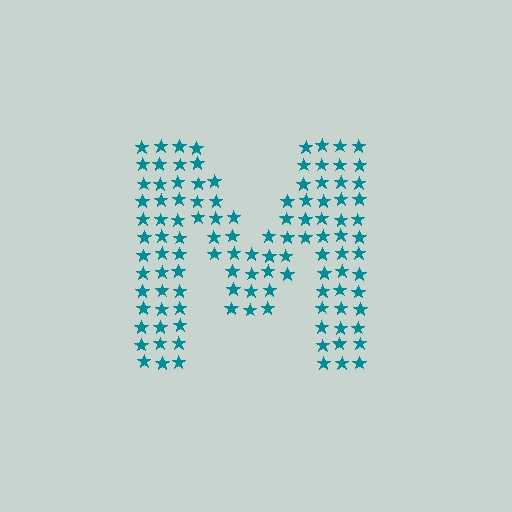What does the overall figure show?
The overall figure shows the letter M.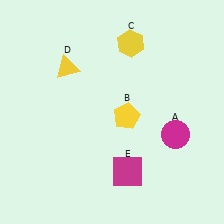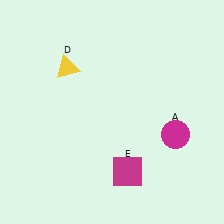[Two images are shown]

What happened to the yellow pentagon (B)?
The yellow pentagon (B) was removed in Image 2. It was in the bottom-right area of Image 1.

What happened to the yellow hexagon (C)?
The yellow hexagon (C) was removed in Image 2. It was in the top-right area of Image 1.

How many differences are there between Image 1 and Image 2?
There are 2 differences between the two images.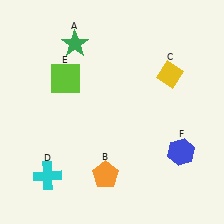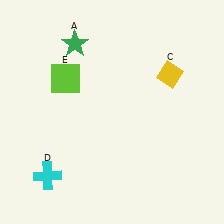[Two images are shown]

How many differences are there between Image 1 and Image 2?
There are 2 differences between the two images.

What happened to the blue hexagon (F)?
The blue hexagon (F) was removed in Image 2. It was in the bottom-right area of Image 1.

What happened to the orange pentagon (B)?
The orange pentagon (B) was removed in Image 2. It was in the bottom-left area of Image 1.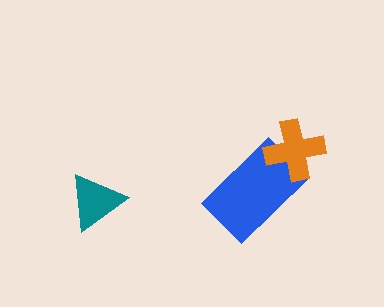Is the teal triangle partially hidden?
No, no other shape covers it.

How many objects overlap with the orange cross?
1 object overlaps with the orange cross.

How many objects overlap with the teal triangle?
0 objects overlap with the teal triangle.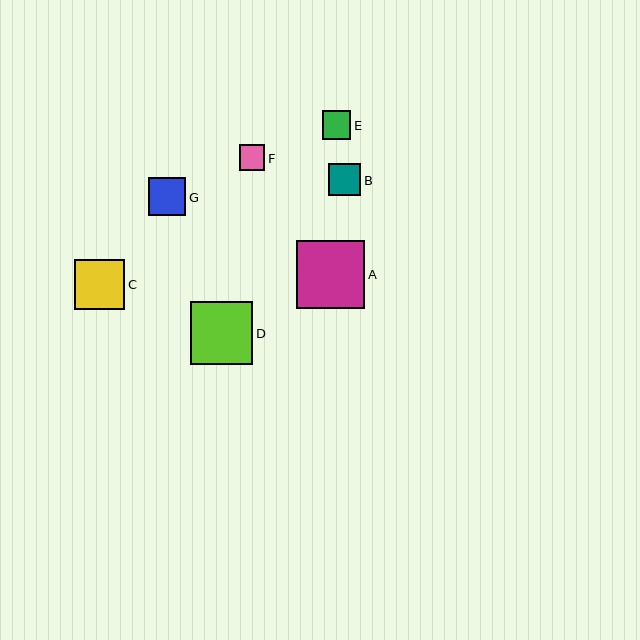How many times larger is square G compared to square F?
Square G is approximately 1.5 times the size of square F.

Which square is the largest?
Square A is the largest with a size of approximately 68 pixels.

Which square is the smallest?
Square F is the smallest with a size of approximately 26 pixels.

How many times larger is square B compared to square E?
Square B is approximately 1.1 times the size of square E.